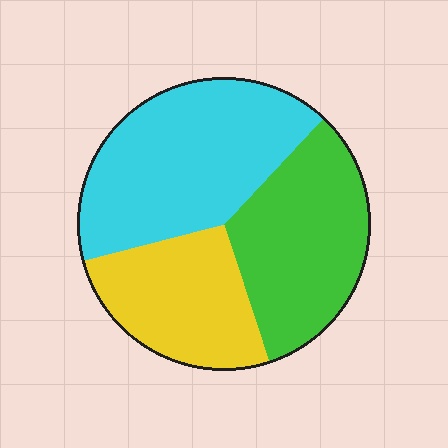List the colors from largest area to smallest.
From largest to smallest: cyan, green, yellow.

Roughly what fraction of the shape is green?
Green takes up about one third (1/3) of the shape.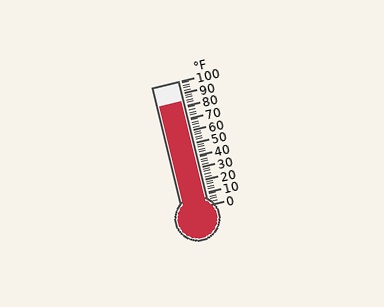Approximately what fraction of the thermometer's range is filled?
The thermometer is filled to approximately 85% of its range.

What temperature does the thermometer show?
The thermometer shows approximately 84°F.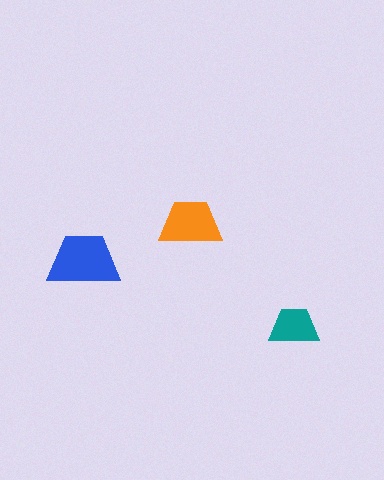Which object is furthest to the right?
The teal trapezoid is rightmost.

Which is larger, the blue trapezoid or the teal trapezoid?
The blue one.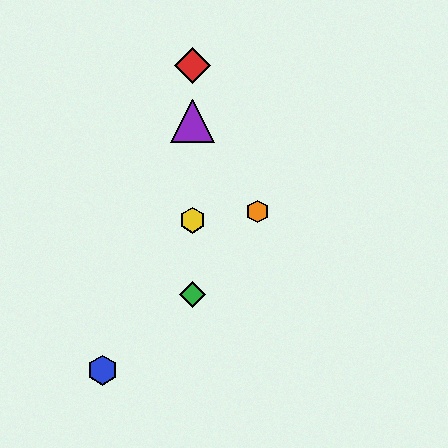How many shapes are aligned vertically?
4 shapes (the red diamond, the green diamond, the yellow hexagon, the purple triangle) are aligned vertically.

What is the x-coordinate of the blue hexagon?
The blue hexagon is at x≈103.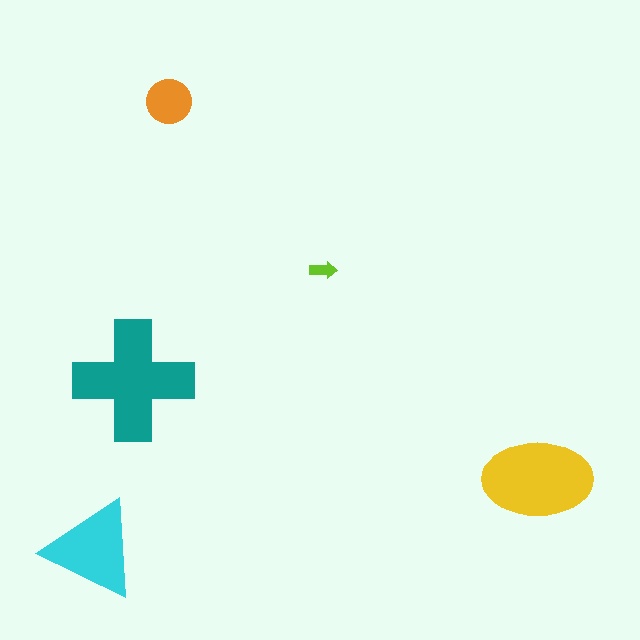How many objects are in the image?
There are 5 objects in the image.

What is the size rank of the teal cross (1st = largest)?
1st.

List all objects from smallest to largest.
The lime arrow, the orange circle, the cyan triangle, the yellow ellipse, the teal cross.